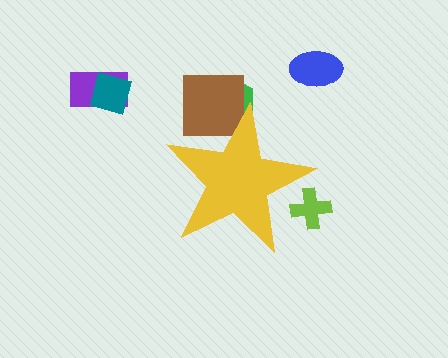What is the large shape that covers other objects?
A yellow star.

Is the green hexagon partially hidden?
Yes, the green hexagon is partially hidden behind the yellow star.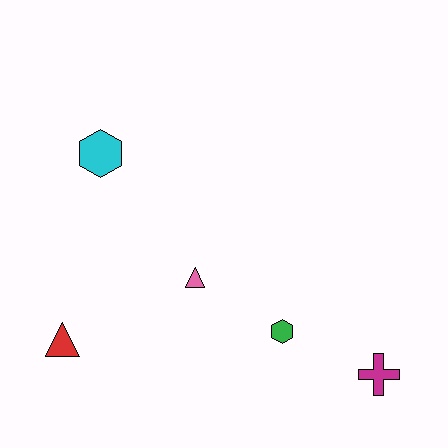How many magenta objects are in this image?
There is 1 magenta object.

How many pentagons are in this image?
There are no pentagons.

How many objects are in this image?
There are 5 objects.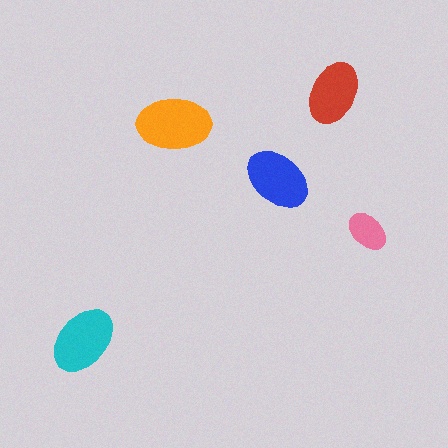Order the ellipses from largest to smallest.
the orange one, the cyan one, the blue one, the red one, the pink one.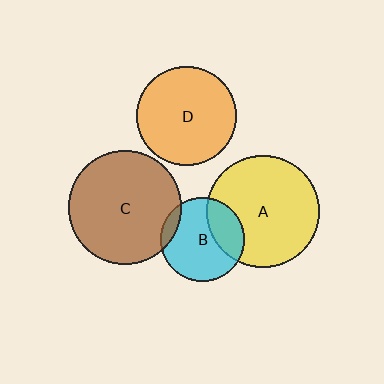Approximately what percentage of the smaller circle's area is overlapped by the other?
Approximately 10%.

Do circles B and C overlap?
Yes.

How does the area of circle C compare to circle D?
Approximately 1.3 times.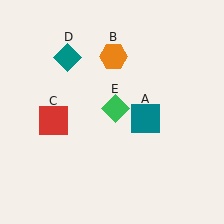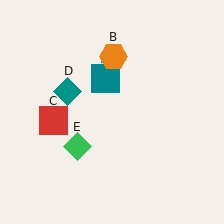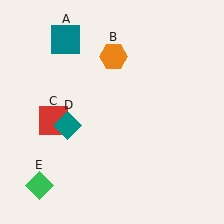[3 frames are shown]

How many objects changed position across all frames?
3 objects changed position: teal square (object A), teal diamond (object D), green diamond (object E).